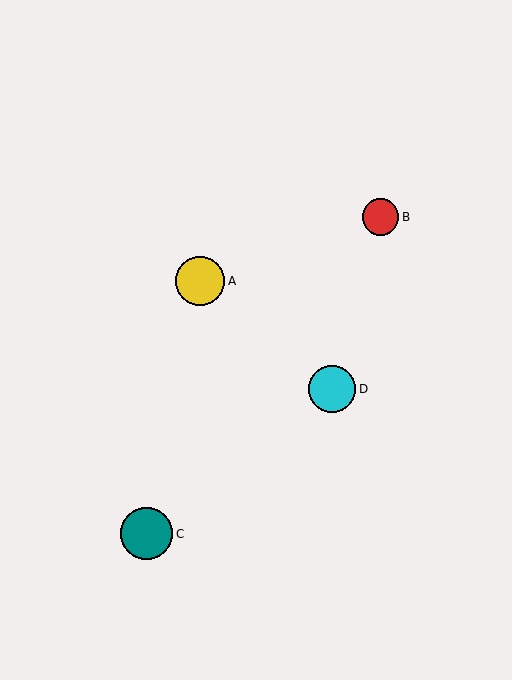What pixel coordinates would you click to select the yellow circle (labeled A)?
Click at (200, 281) to select the yellow circle A.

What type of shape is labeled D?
Shape D is a cyan circle.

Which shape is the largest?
The teal circle (labeled C) is the largest.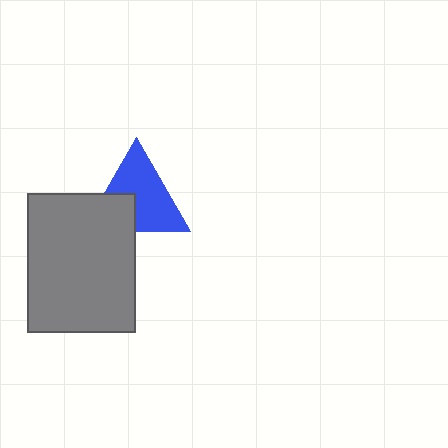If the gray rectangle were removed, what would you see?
You would see the complete blue triangle.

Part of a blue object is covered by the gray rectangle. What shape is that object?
It is a triangle.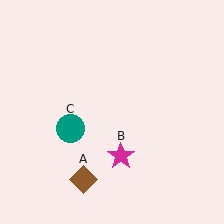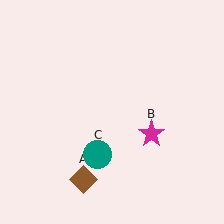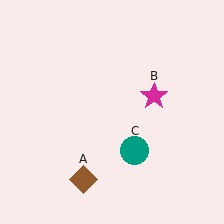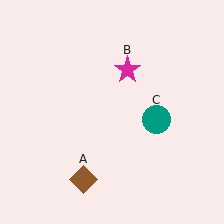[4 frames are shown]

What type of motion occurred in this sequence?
The magenta star (object B), teal circle (object C) rotated counterclockwise around the center of the scene.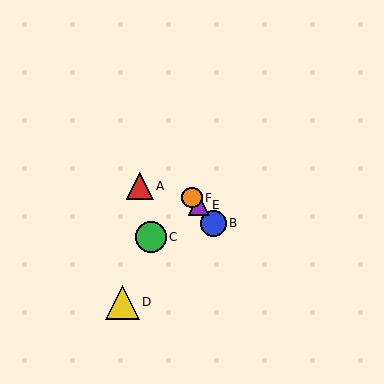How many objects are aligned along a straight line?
3 objects (B, E, F) are aligned along a straight line.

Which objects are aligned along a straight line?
Objects B, E, F are aligned along a straight line.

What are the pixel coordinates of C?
Object C is at (151, 237).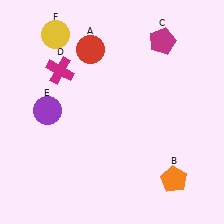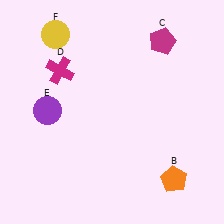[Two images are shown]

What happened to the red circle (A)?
The red circle (A) was removed in Image 2. It was in the top-left area of Image 1.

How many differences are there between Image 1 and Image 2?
There is 1 difference between the two images.